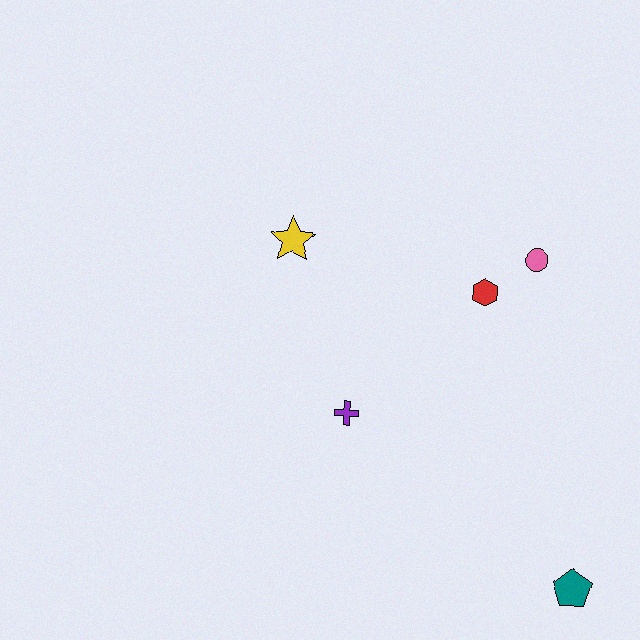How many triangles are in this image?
There are no triangles.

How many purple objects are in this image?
There is 1 purple object.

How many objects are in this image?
There are 5 objects.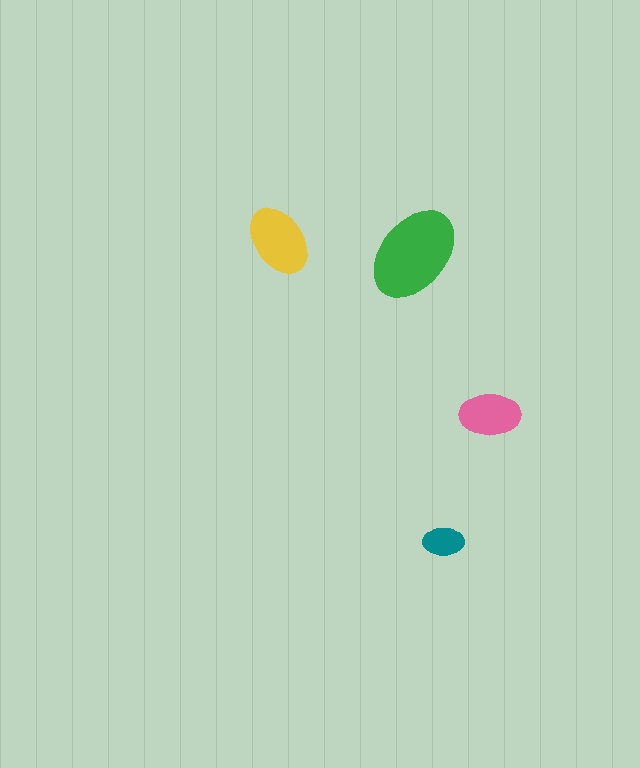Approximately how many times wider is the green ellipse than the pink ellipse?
About 1.5 times wider.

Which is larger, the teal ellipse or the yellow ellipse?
The yellow one.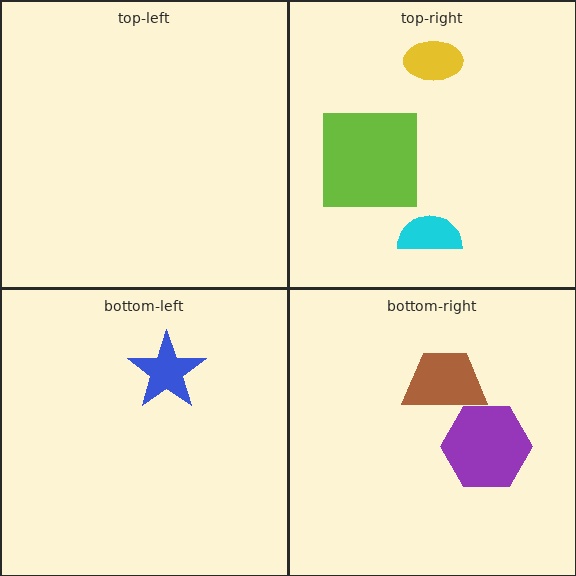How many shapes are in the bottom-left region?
1.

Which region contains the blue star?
The bottom-left region.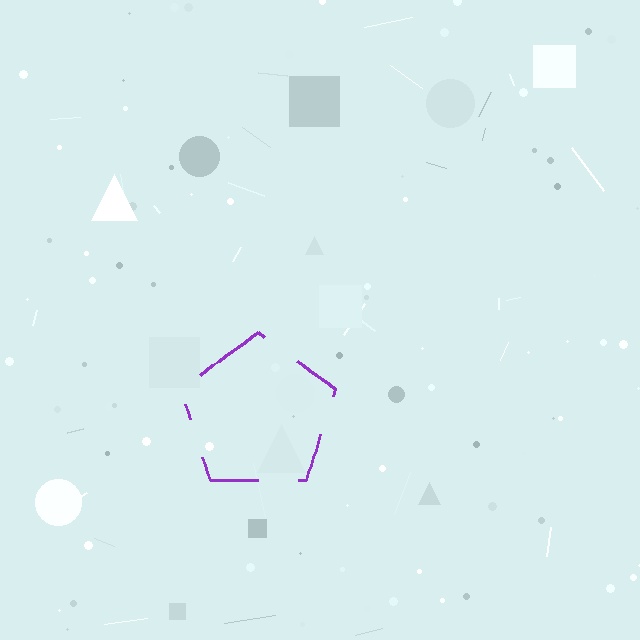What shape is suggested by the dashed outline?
The dashed outline suggests a pentagon.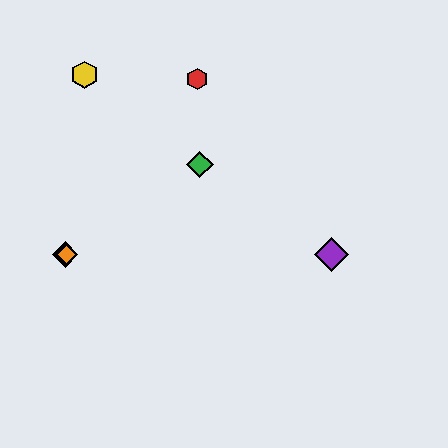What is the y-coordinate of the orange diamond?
The orange diamond is at y≈254.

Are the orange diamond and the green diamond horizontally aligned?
No, the orange diamond is at y≈254 and the green diamond is at y≈165.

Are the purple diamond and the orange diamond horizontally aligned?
Yes, both are at y≈254.